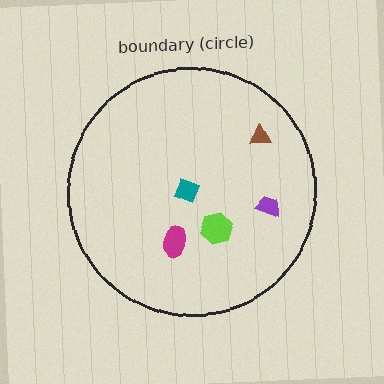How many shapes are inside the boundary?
5 inside, 0 outside.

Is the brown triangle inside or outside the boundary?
Inside.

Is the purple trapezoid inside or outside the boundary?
Inside.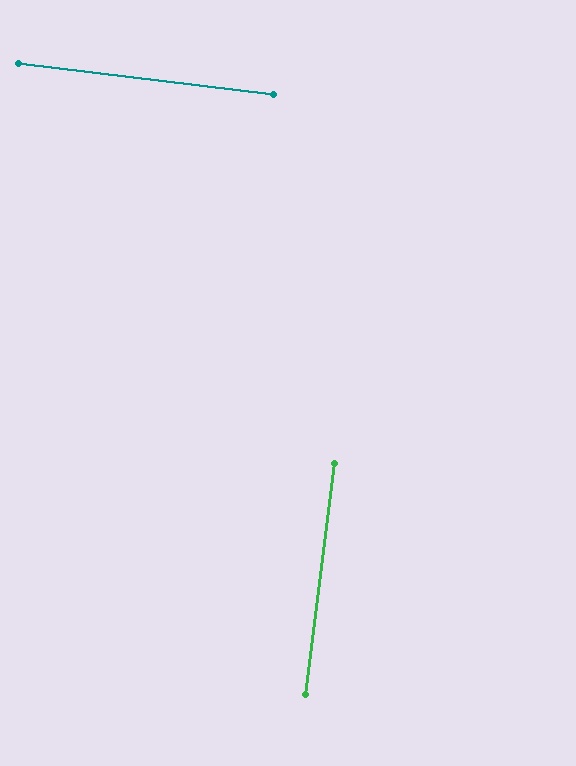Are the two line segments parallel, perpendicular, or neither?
Perpendicular — they meet at approximately 90°.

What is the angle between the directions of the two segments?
Approximately 90 degrees.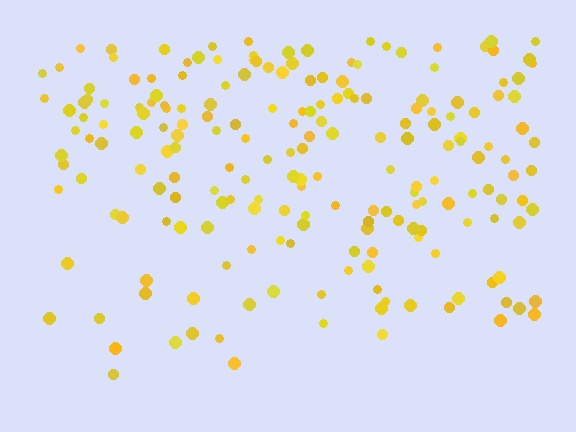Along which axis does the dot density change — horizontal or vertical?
Vertical.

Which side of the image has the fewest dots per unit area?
The bottom.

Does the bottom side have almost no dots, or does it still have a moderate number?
Still a moderate number, just noticeably fewer than the top.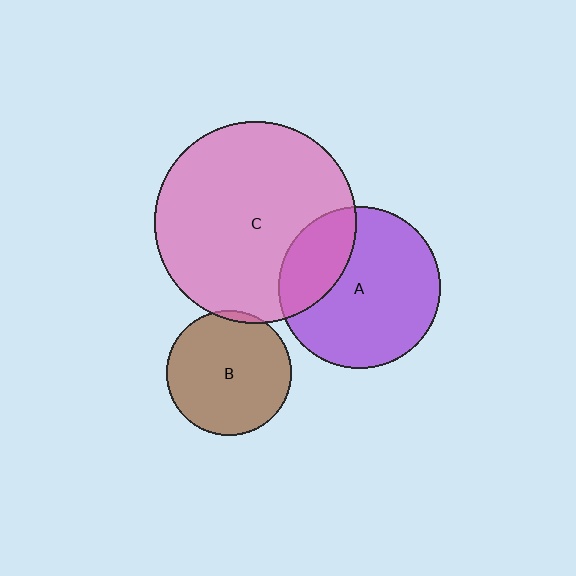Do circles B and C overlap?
Yes.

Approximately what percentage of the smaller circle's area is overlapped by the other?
Approximately 5%.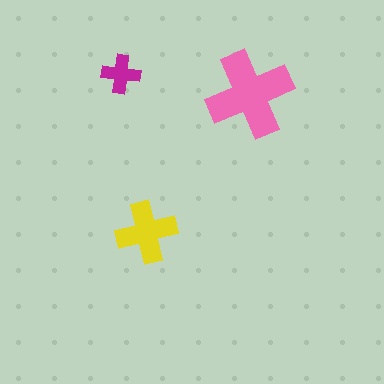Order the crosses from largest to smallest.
the pink one, the yellow one, the magenta one.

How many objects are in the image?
There are 3 objects in the image.